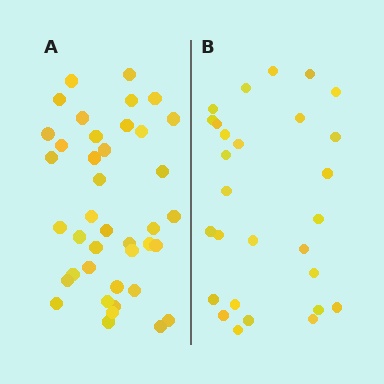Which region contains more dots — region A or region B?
Region A (the left region) has more dots.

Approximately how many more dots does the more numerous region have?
Region A has roughly 12 or so more dots than region B.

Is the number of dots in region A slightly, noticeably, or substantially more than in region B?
Region A has noticeably more, but not dramatically so. The ratio is roughly 1.4 to 1.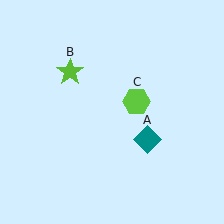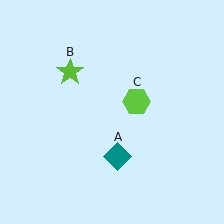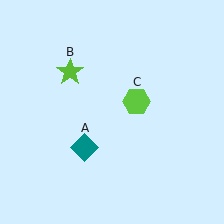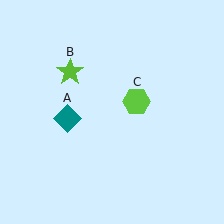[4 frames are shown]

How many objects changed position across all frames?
1 object changed position: teal diamond (object A).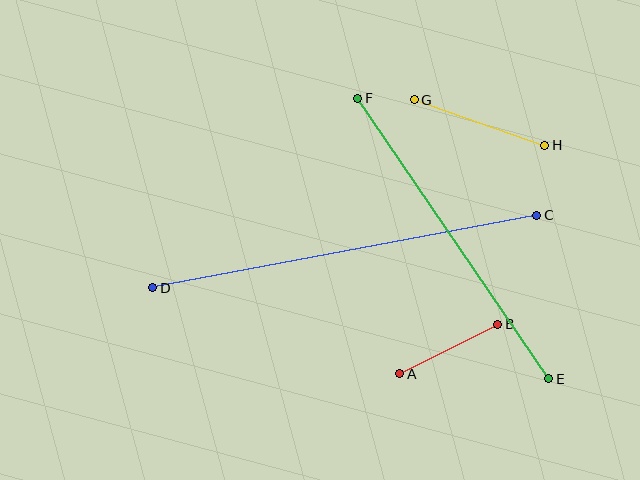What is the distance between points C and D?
The distance is approximately 391 pixels.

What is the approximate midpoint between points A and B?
The midpoint is at approximately (449, 349) pixels.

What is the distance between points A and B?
The distance is approximately 110 pixels.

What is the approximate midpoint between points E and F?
The midpoint is at approximately (453, 239) pixels.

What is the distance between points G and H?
The distance is approximately 138 pixels.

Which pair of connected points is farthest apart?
Points C and D are farthest apart.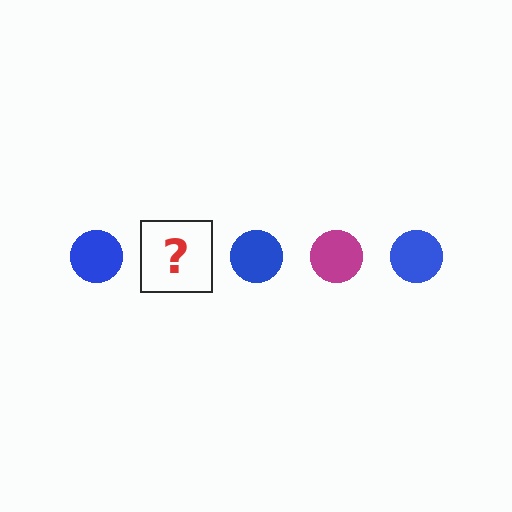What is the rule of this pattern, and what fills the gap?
The rule is that the pattern cycles through blue, magenta circles. The gap should be filled with a magenta circle.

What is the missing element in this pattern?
The missing element is a magenta circle.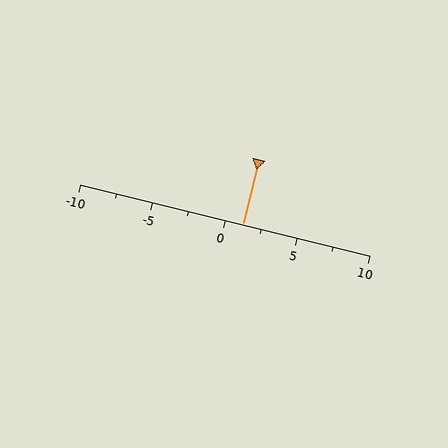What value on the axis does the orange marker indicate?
The marker indicates approximately 1.2.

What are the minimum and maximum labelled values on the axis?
The axis runs from -10 to 10.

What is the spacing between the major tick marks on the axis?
The major ticks are spaced 5 apart.